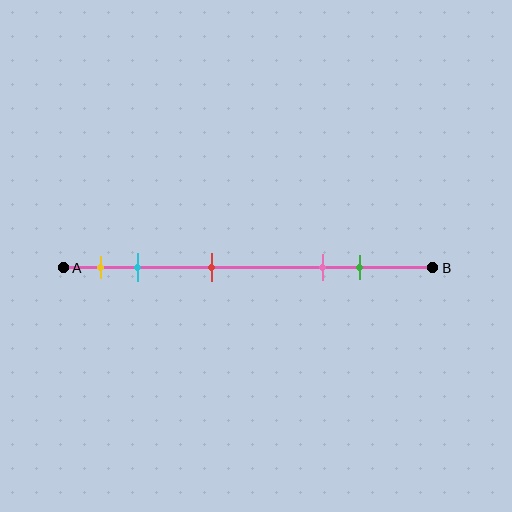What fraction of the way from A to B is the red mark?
The red mark is approximately 40% (0.4) of the way from A to B.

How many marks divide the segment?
There are 5 marks dividing the segment.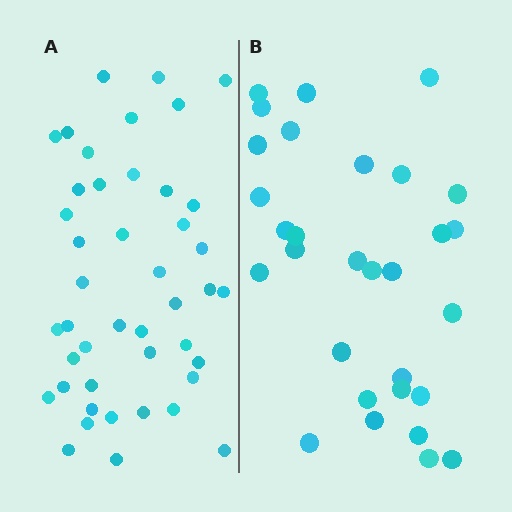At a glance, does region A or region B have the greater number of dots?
Region A (the left region) has more dots.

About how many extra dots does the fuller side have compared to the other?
Region A has approximately 15 more dots than region B.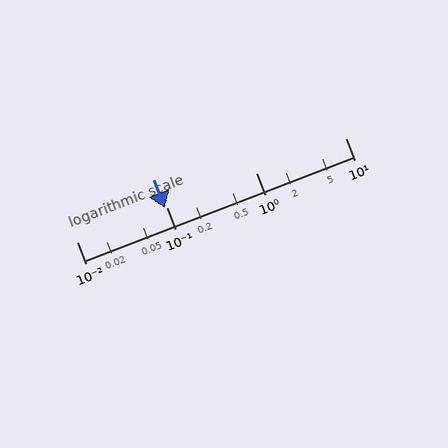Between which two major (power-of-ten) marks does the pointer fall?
The pointer is between 0.01 and 0.1.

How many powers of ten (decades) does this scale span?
The scale spans 3 decades, from 0.01 to 10.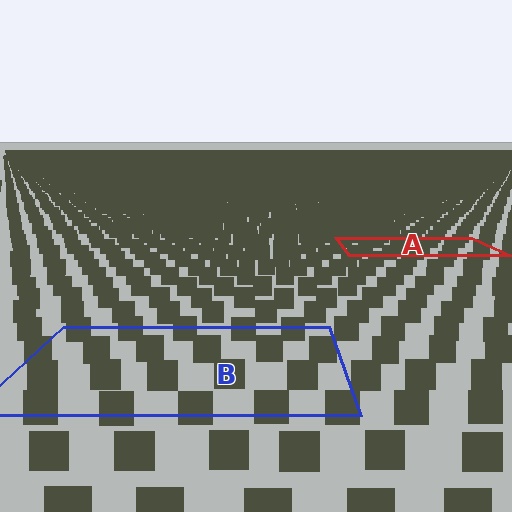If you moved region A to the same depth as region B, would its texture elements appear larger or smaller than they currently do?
They would appear larger. At a closer depth, the same texture elements are projected at a bigger on-screen size.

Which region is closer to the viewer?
Region B is closer. The texture elements there are larger and more spread out.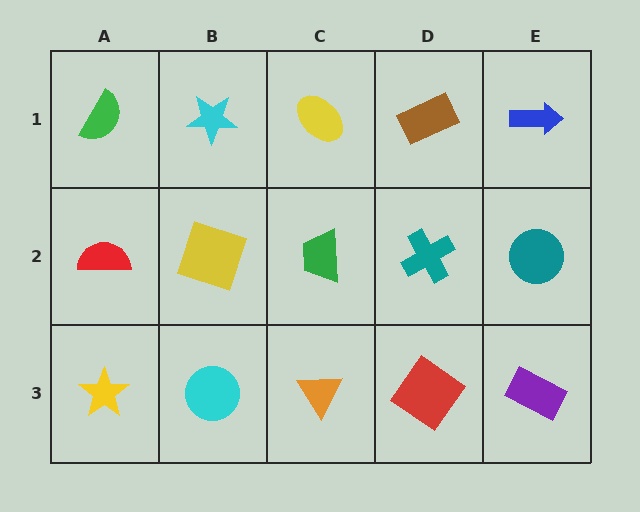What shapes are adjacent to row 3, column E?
A teal circle (row 2, column E), a red diamond (row 3, column D).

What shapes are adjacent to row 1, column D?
A teal cross (row 2, column D), a yellow ellipse (row 1, column C), a blue arrow (row 1, column E).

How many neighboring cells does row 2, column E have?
3.